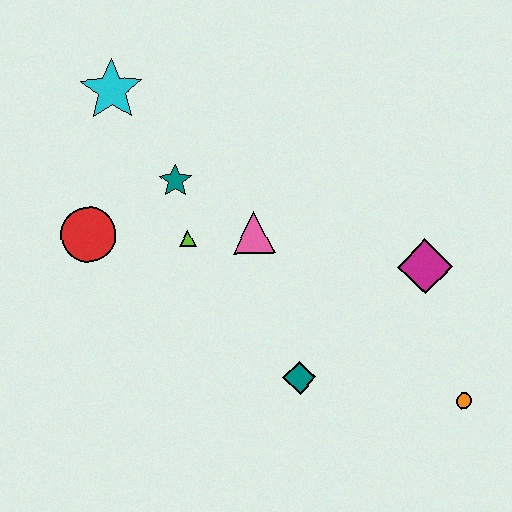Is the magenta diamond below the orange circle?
No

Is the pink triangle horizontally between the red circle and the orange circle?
Yes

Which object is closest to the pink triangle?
The lime triangle is closest to the pink triangle.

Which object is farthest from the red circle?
The orange circle is farthest from the red circle.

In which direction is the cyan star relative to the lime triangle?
The cyan star is above the lime triangle.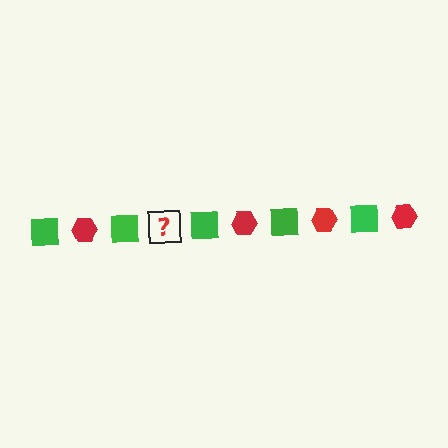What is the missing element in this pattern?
The missing element is a red hexagon.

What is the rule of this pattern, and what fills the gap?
The rule is that the pattern alternates between green square and red hexagon. The gap should be filled with a red hexagon.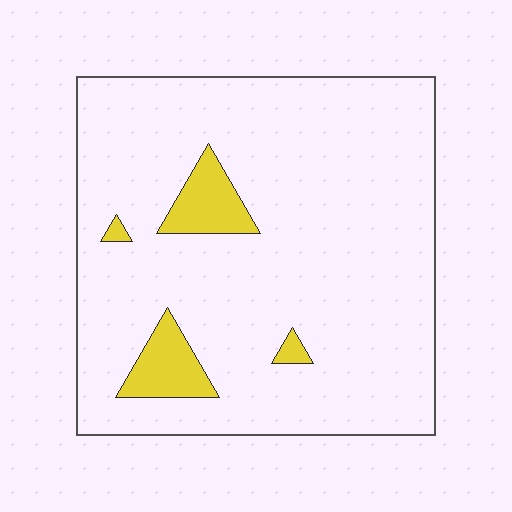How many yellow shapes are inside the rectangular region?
4.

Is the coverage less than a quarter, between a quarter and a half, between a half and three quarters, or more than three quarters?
Less than a quarter.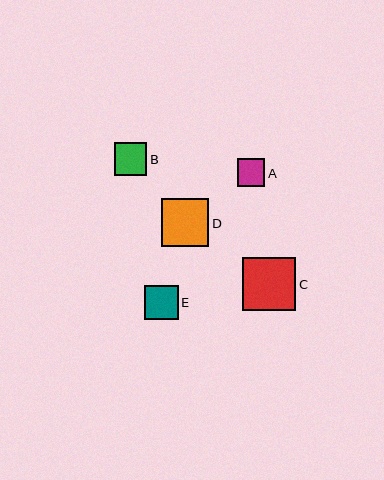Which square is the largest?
Square C is the largest with a size of approximately 53 pixels.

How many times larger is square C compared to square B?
Square C is approximately 1.7 times the size of square B.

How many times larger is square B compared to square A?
Square B is approximately 1.2 times the size of square A.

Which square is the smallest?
Square A is the smallest with a size of approximately 28 pixels.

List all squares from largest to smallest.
From largest to smallest: C, D, E, B, A.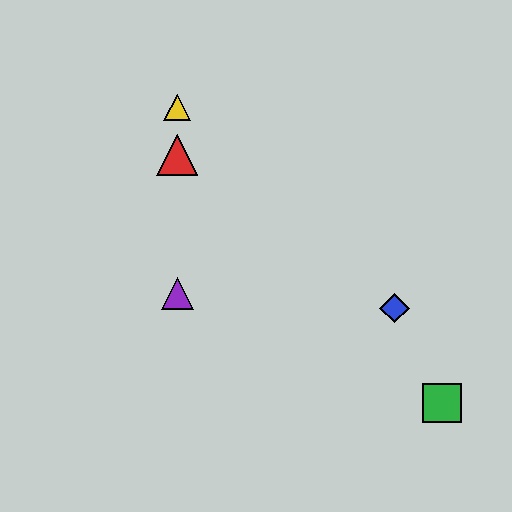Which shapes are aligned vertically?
The red triangle, the yellow triangle, the purple triangle are aligned vertically.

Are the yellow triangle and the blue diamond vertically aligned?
No, the yellow triangle is at x≈177 and the blue diamond is at x≈394.